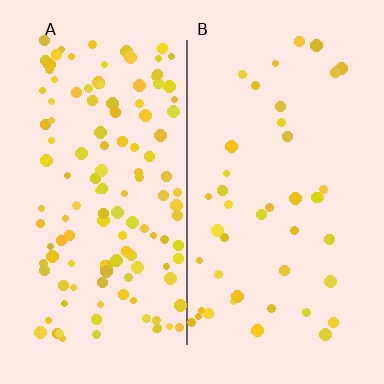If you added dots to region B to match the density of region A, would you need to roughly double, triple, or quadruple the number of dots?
Approximately triple.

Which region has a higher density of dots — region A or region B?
A (the left).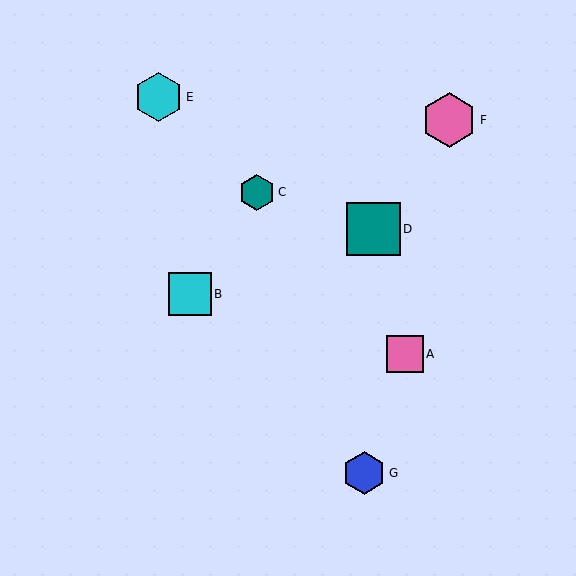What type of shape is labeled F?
Shape F is a pink hexagon.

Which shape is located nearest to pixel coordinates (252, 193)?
The teal hexagon (labeled C) at (257, 192) is nearest to that location.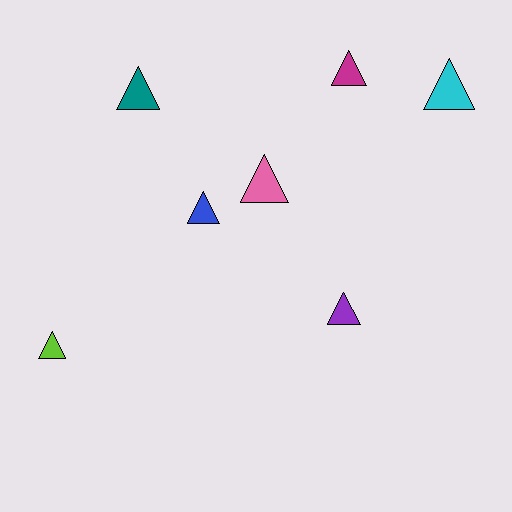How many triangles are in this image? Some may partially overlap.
There are 7 triangles.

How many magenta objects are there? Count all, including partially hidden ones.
There is 1 magenta object.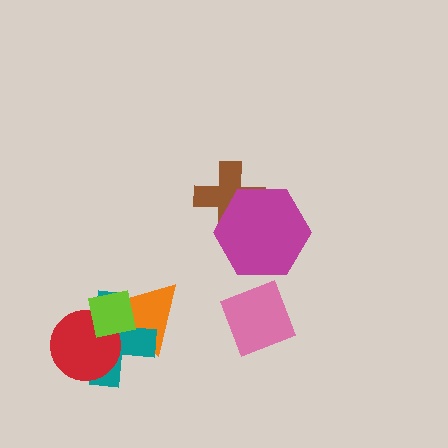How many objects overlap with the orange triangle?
3 objects overlap with the orange triangle.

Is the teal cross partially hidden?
Yes, it is partially covered by another shape.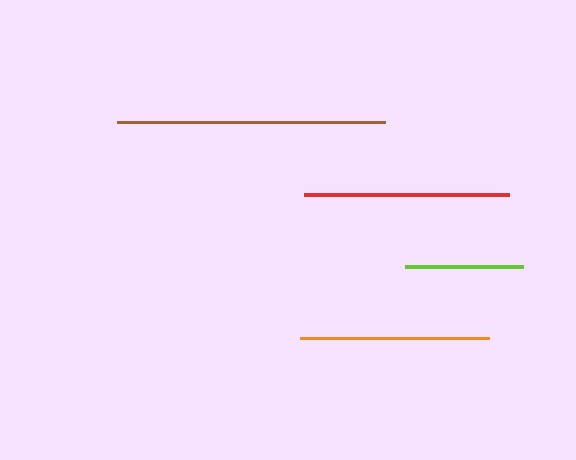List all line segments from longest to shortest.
From longest to shortest: brown, red, orange, lime.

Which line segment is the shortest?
The lime line is the shortest at approximately 118 pixels.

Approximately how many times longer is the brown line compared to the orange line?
The brown line is approximately 1.4 times the length of the orange line.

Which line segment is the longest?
The brown line is the longest at approximately 268 pixels.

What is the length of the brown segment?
The brown segment is approximately 268 pixels long.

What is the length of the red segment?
The red segment is approximately 205 pixels long.